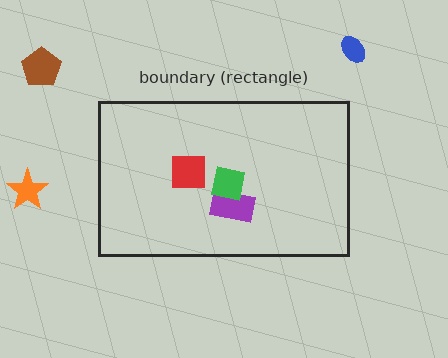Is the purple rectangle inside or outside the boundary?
Inside.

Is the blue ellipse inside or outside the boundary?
Outside.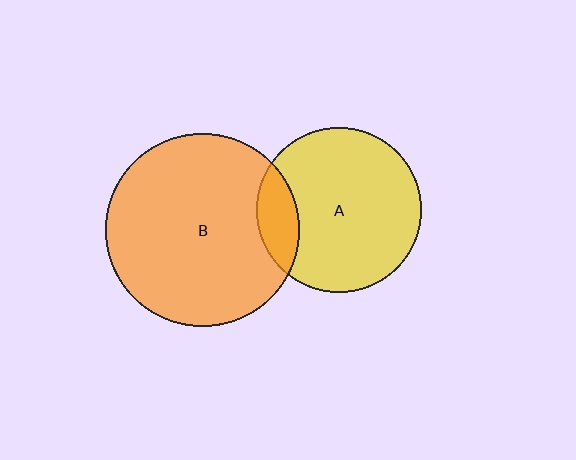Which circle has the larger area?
Circle B (orange).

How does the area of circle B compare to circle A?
Approximately 1.4 times.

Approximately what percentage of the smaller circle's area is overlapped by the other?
Approximately 15%.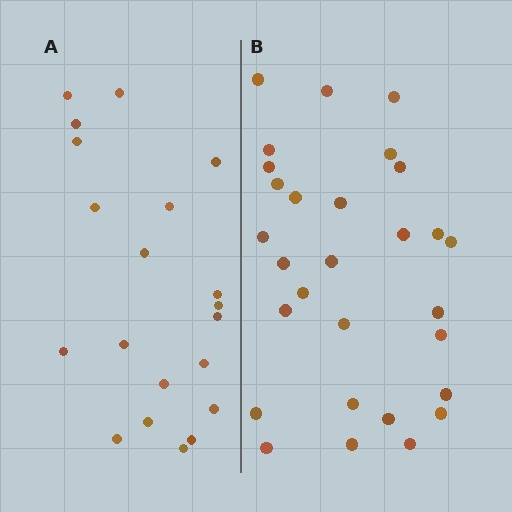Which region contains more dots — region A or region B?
Region B (the right region) has more dots.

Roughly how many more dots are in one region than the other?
Region B has roughly 8 or so more dots than region A.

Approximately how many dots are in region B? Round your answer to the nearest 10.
About 30 dots. (The exact count is 29, which rounds to 30.)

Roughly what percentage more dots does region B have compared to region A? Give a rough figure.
About 45% more.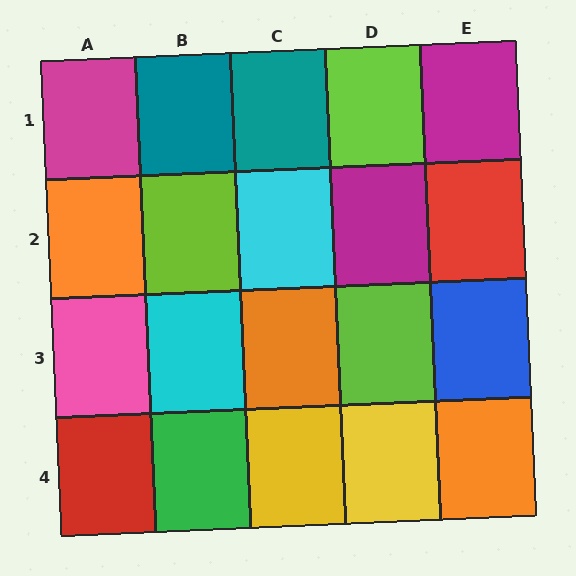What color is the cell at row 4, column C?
Yellow.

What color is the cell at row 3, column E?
Blue.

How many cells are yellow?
2 cells are yellow.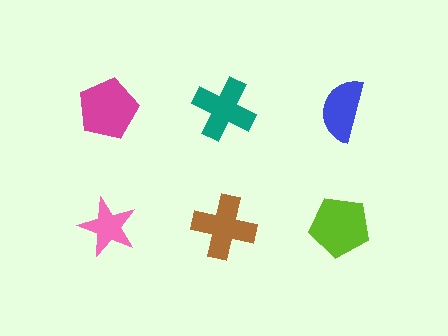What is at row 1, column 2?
A teal cross.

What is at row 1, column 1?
A magenta pentagon.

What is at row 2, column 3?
A lime pentagon.